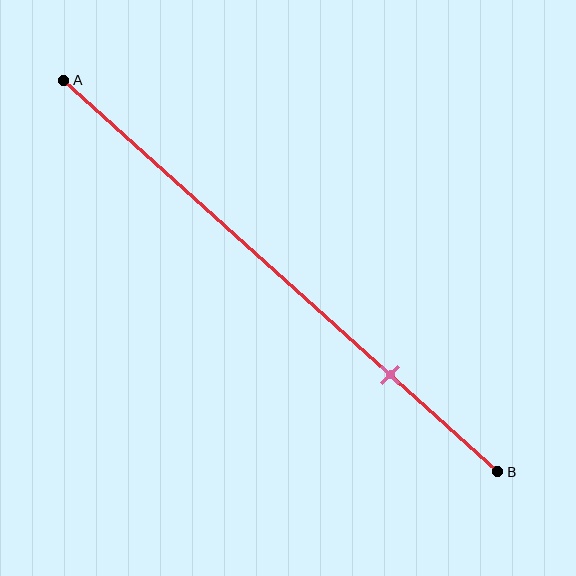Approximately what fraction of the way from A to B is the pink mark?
The pink mark is approximately 75% of the way from A to B.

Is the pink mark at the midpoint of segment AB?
No, the mark is at about 75% from A, not at the 50% midpoint.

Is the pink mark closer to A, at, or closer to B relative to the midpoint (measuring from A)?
The pink mark is closer to point B than the midpoint of segment AB.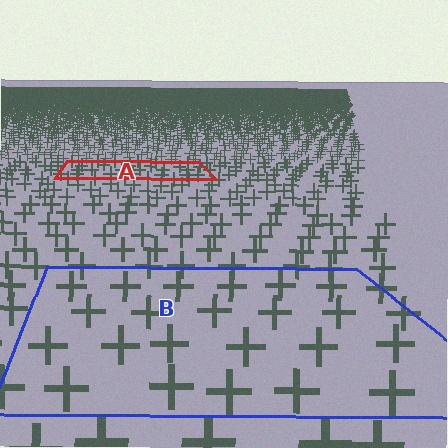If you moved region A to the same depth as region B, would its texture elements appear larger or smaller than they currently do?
They would appear larger. At a closer depth, the same texture elements are projected at a bigger on-screen size.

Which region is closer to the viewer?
Region B is closer. The texture elements there are larger and more spread out.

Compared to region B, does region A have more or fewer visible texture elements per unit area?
Region A has more texture elements per unit area — they are packed more densely because it is farther away.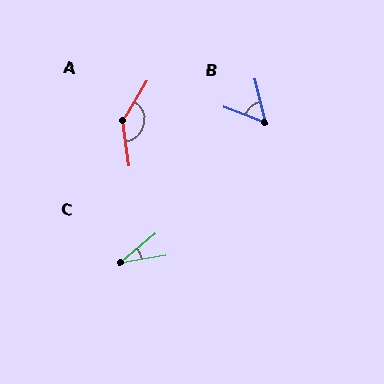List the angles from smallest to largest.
C (31°), B (55°), A (141°).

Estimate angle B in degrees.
Approximately 55 degrees.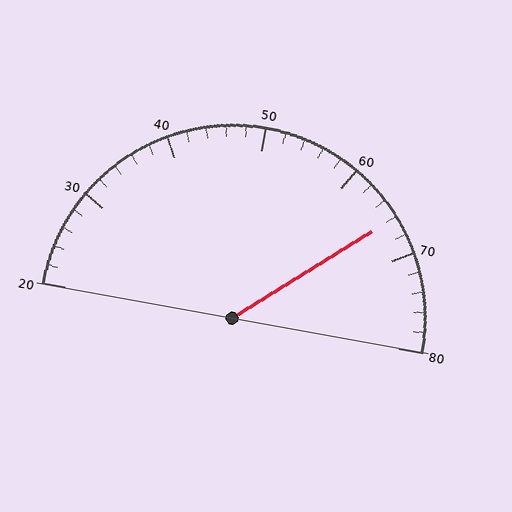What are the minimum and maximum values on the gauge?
The gauge ranges from 20 to 80.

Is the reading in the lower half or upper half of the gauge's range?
The reading is in the upper half of the range (20 to 80).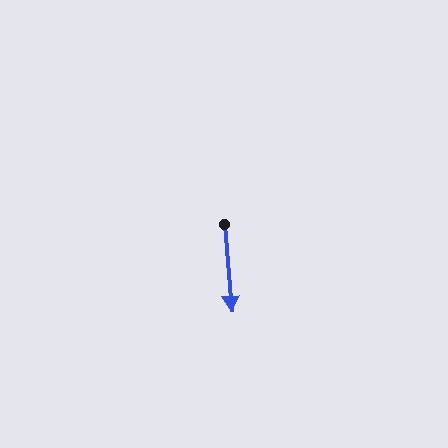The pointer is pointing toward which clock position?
Roughly 6 o'clock.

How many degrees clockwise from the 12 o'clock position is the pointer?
Approximately 175 degrees.